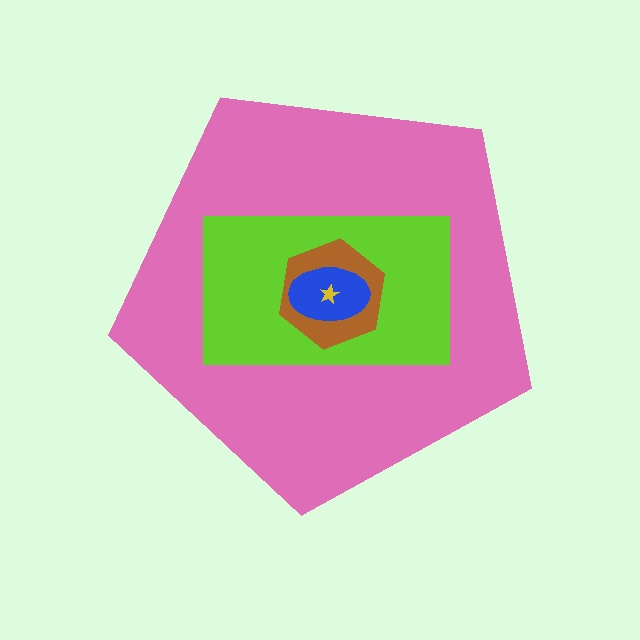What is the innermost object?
The yellow star.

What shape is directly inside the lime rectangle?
The brown hexagon.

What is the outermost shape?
The pink pentagon.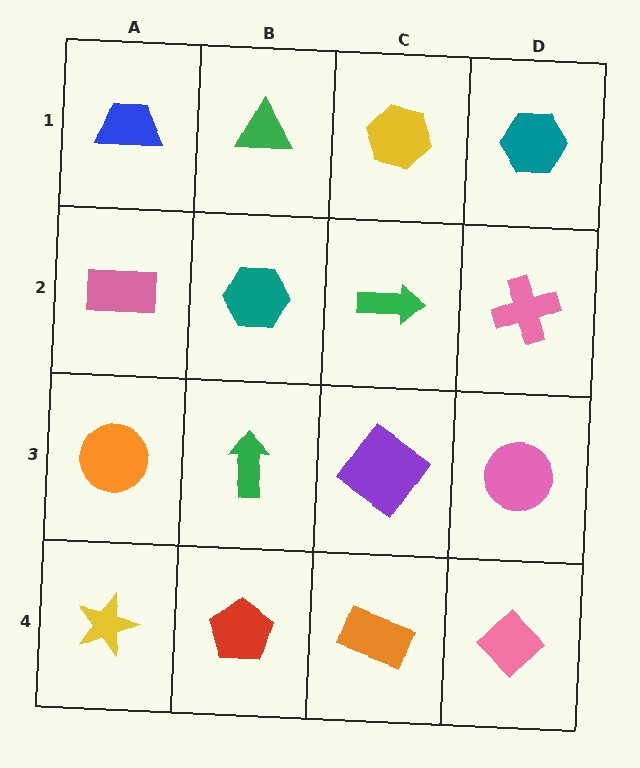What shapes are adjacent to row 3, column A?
A pink rectangle (row 2, column A), a yellow star (row 4, column A), a green arrow (row 3, column B).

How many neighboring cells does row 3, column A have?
3.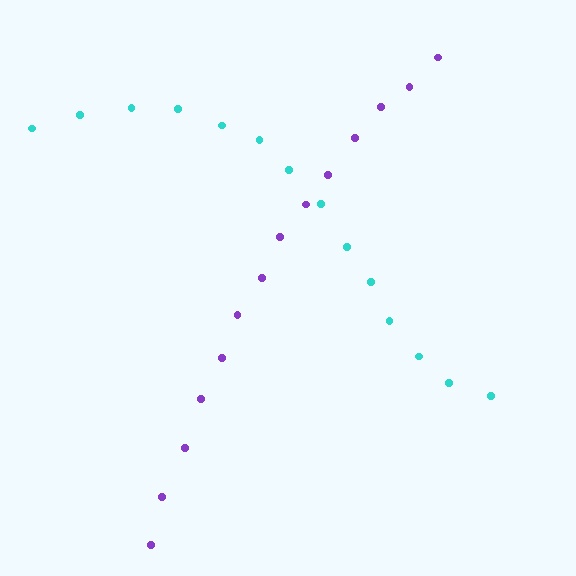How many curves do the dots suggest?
There are 2 distinct paths.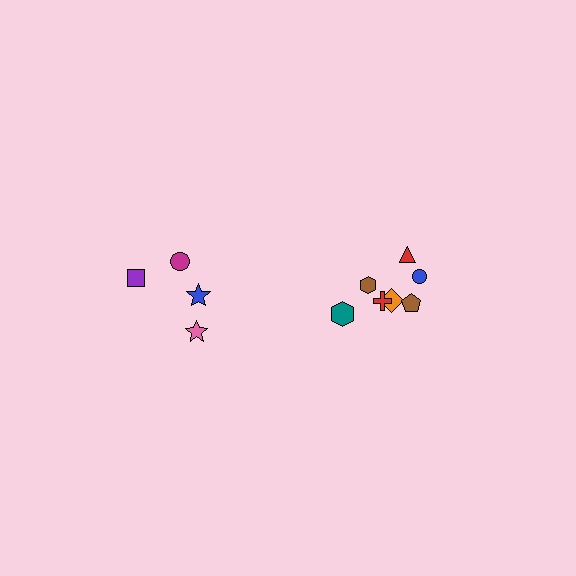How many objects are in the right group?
There are 7 objects.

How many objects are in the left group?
There are 4 objects.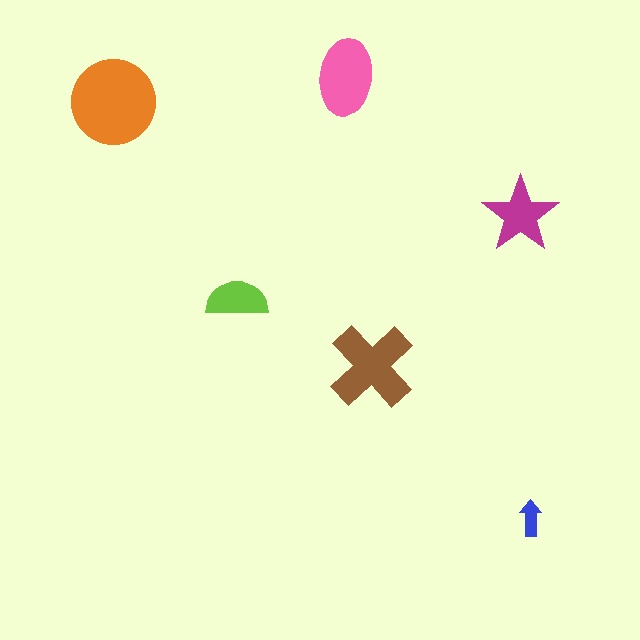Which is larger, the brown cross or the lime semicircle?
The brown cross.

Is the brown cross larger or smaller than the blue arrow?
Larger.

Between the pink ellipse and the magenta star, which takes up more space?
The pink ellipse.